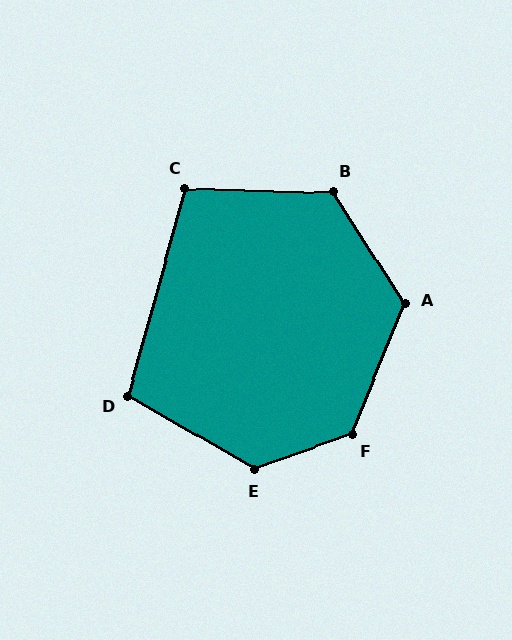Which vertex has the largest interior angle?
F, at approximately 131 degrees.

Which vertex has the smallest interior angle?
C, at approximately 104 degrees.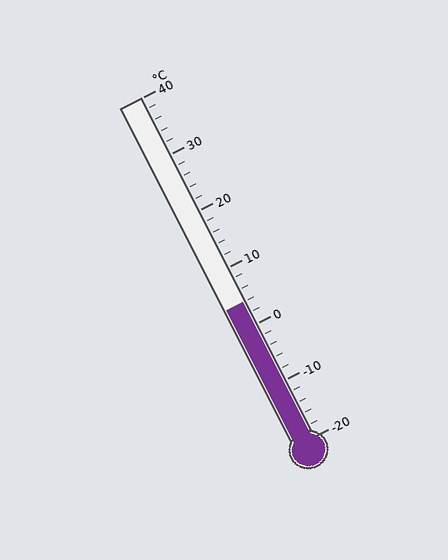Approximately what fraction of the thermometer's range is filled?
The thermometer is filled to approximately 40% of its range.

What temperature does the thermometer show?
The thermometer shows approximately 4°C.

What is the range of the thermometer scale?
The thermometer scale ranges from -20°C to 40°C.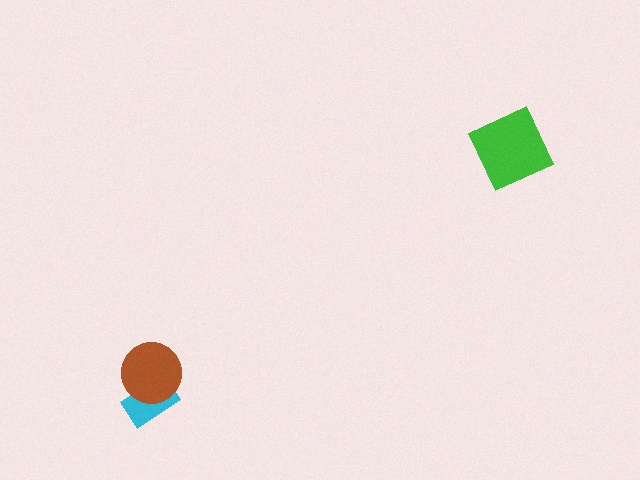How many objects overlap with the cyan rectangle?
1 object overlaps with the cyan rectangle.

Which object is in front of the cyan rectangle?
The brown circle is in front of the cyan rectangle.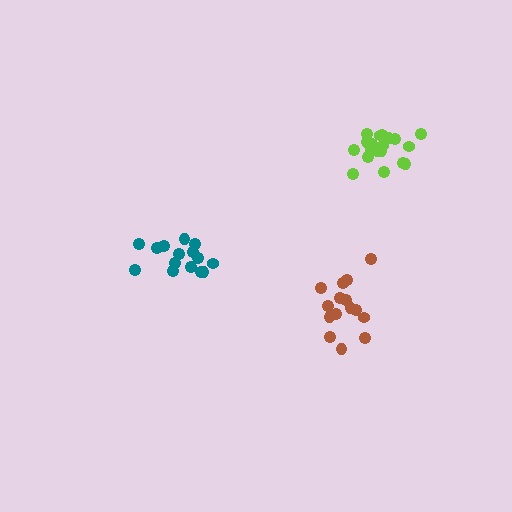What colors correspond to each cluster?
The clusters are colored: lime, teal, brown.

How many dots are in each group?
Group 1: 19 dots, Group 2: 15 dots, Group 3: 15 dots (49 total).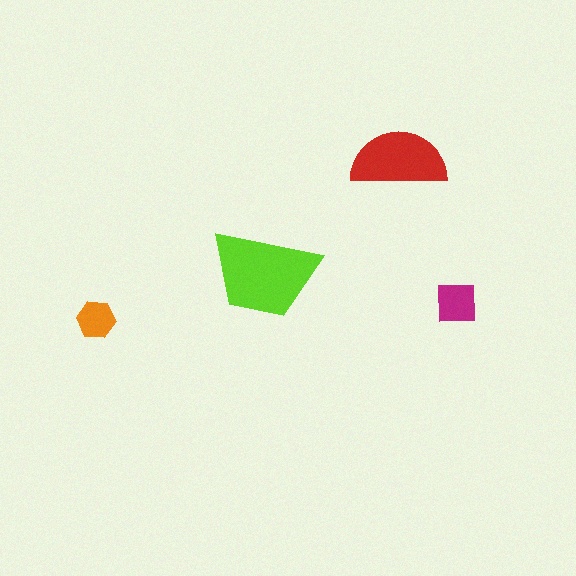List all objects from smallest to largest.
The orange hexagon, the magenta square, the red semicircle, the lime trapezoid.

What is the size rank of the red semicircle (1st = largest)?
2nd.